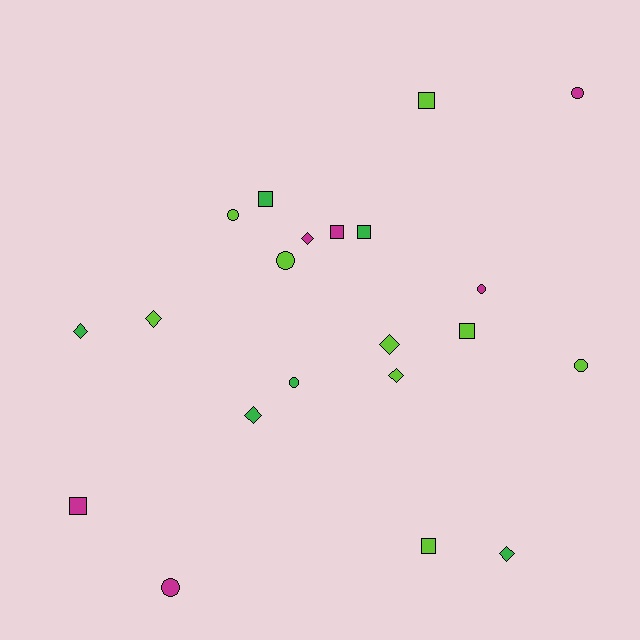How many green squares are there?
There are 2 green squares.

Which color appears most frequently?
Lime, with 9 objects.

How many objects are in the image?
There are 21 objects.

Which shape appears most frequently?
Circle, with 7 objects.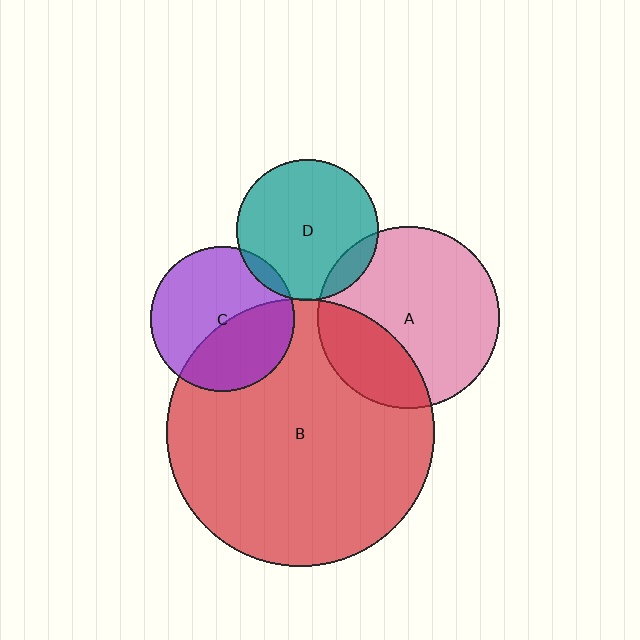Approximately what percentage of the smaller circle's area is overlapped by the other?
Approximately 25%.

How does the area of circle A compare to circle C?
Approximately 1.6 times.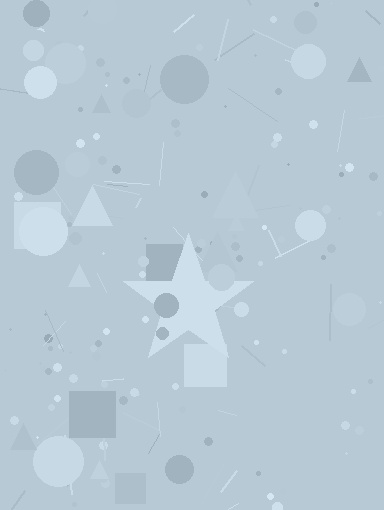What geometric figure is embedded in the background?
A star is embedded in the background.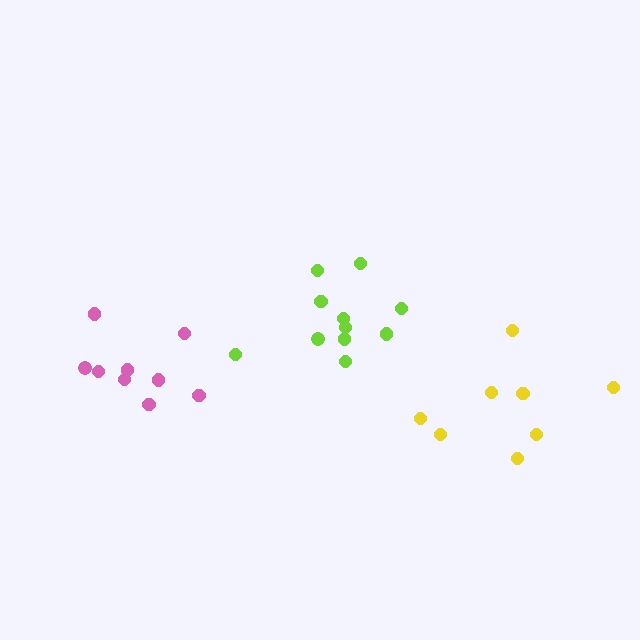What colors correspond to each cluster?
The clusters are colored: lime, pink, yellow.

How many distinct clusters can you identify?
There are 3 distinct clusters.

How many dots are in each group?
Group 1: 11 dots, Group 2: 9 dots, Group 3: 8 dots (28 total).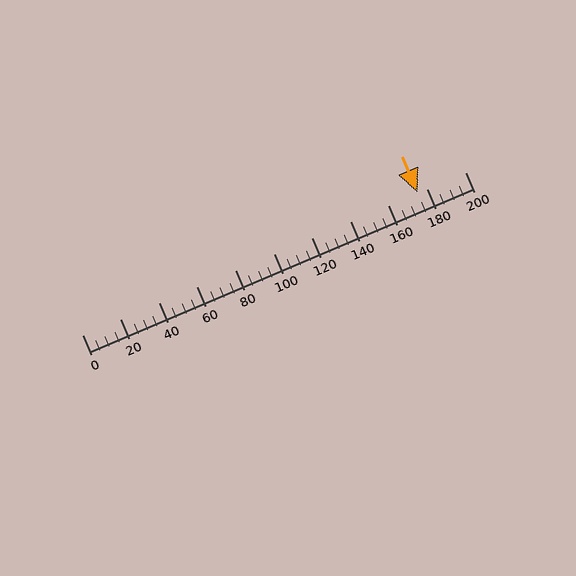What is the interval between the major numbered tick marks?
The major tick marks are spaced 20 units apart.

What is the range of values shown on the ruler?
The ruler shows values from 0 to 200.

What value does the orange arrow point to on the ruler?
The orange arrow points to approximately 175.